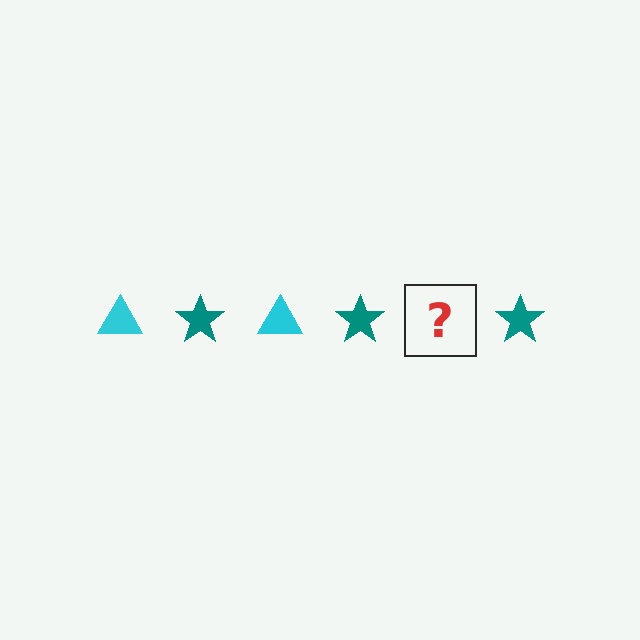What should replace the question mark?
The question mark should be replaced with a cyan triangle.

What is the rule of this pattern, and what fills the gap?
The rule is that the pattern alternates between cyan triangle and teal star. The gap should be filled with a cyan triangle.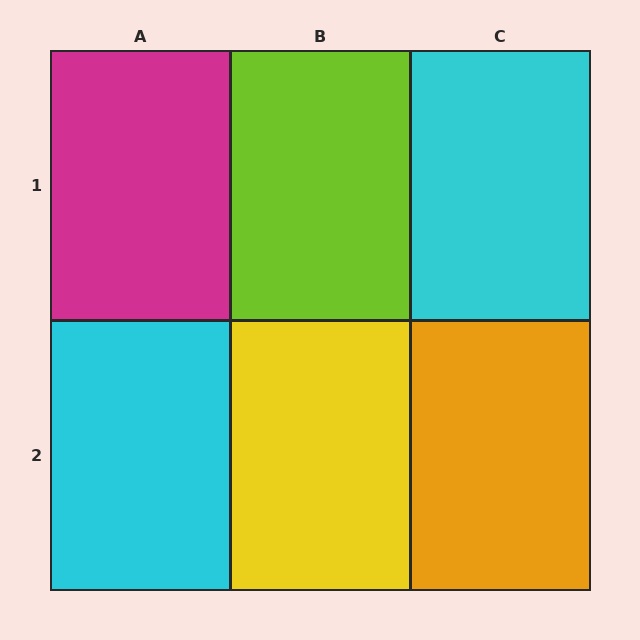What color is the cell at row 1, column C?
Cyan.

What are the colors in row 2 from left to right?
Cyan, yellow, orange.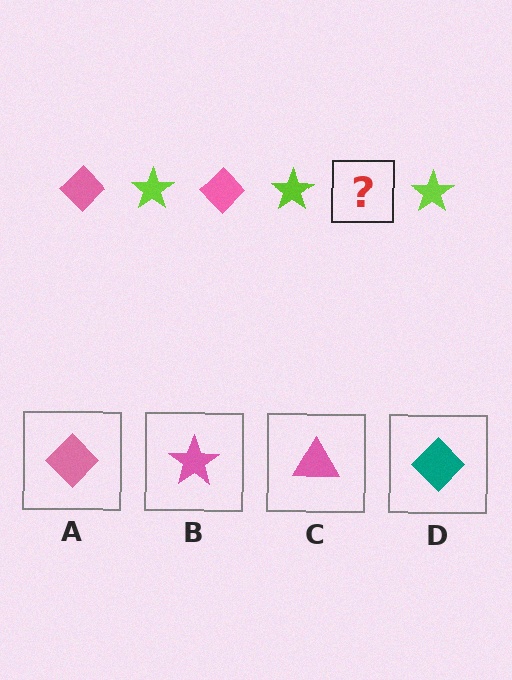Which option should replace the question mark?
Option A.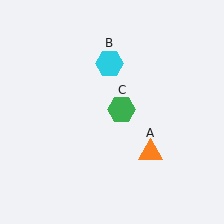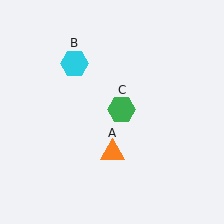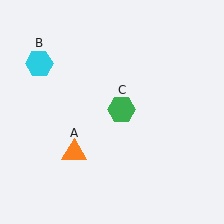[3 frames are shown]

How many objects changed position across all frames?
2 objects changed position: orange triangle (object A), cyan hexagon (object B).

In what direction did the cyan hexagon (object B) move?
The cyan hexagon (object B) moved left.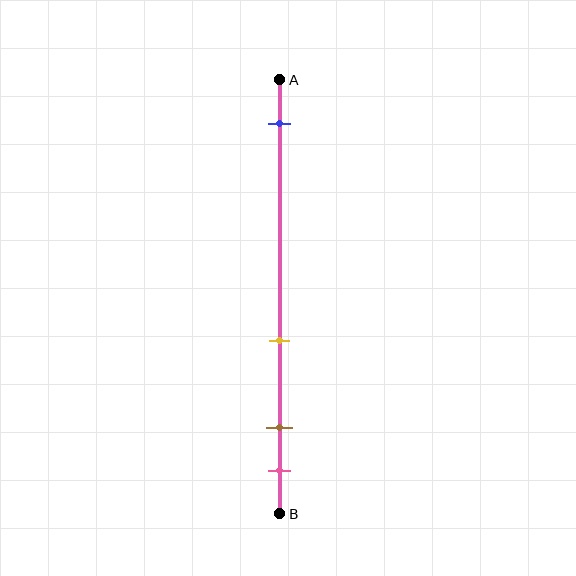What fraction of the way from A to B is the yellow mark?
The yellow mark is approximately 60% (0.6) of the way from A to B.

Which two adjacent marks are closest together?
The brown and pink marks are the closest adjacent pair.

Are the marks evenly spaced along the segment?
No, the marks are not evenly spaced.